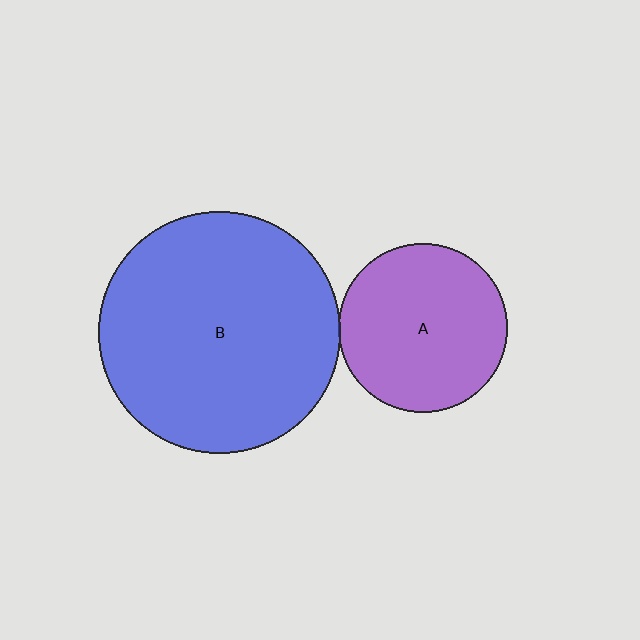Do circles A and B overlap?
Yes.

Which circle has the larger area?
Circle B (blue).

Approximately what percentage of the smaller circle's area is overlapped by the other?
Approximately 5%.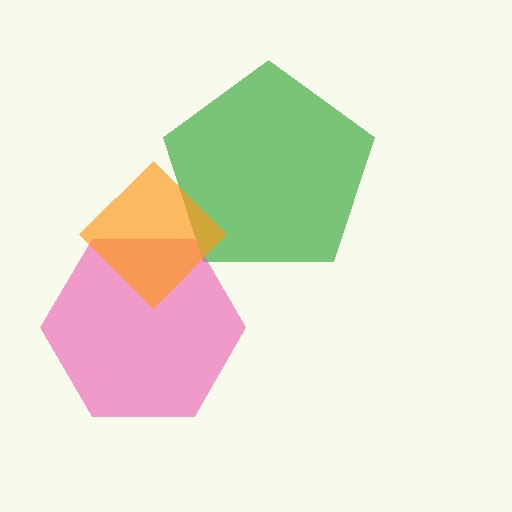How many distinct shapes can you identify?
There are 3 distinct shapes: a green pentagon, a pink hexagon, an orange diamond.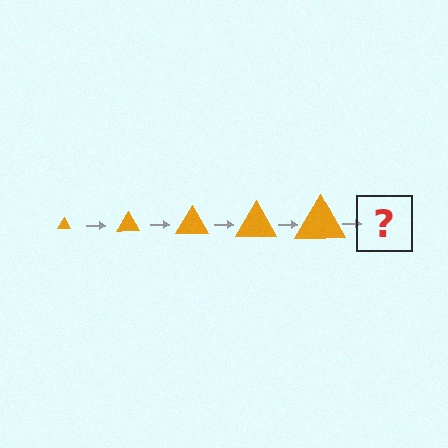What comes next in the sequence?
The next element should be an orange triangle, larger than the previous one.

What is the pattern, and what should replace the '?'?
The pattern is that the triangle gets progressively larger each step. The '?' should be an orange triangle, larger than the previous one.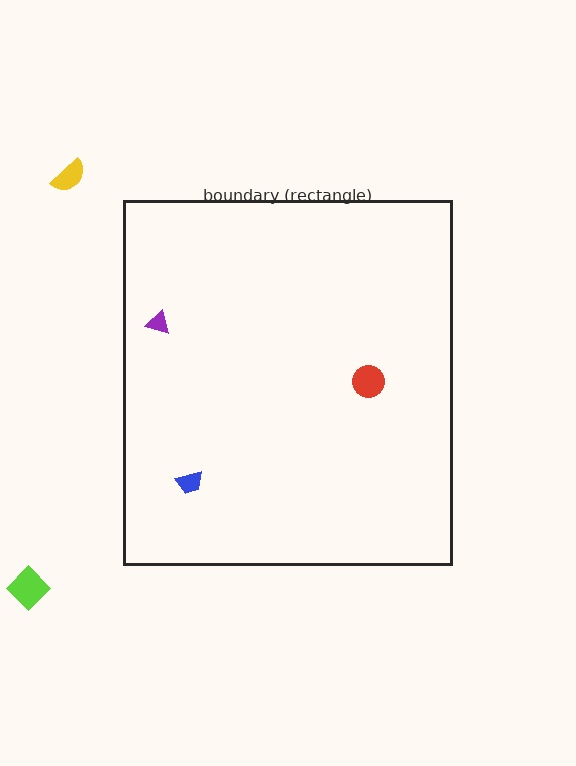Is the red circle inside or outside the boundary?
Inside.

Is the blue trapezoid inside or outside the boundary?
Inside.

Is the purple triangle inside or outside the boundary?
Inside.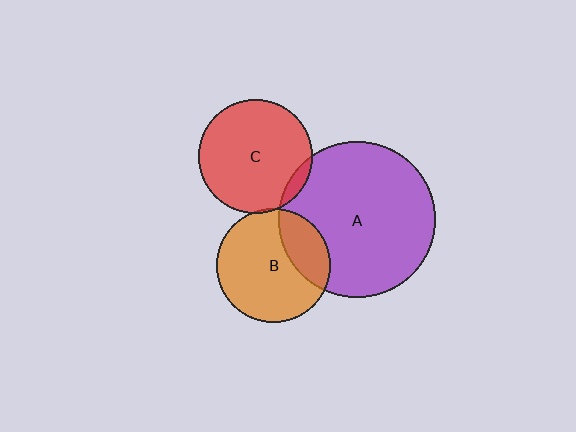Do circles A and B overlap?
Yes.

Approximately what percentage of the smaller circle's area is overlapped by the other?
Approximately 25%.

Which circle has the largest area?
Circle A (purple).